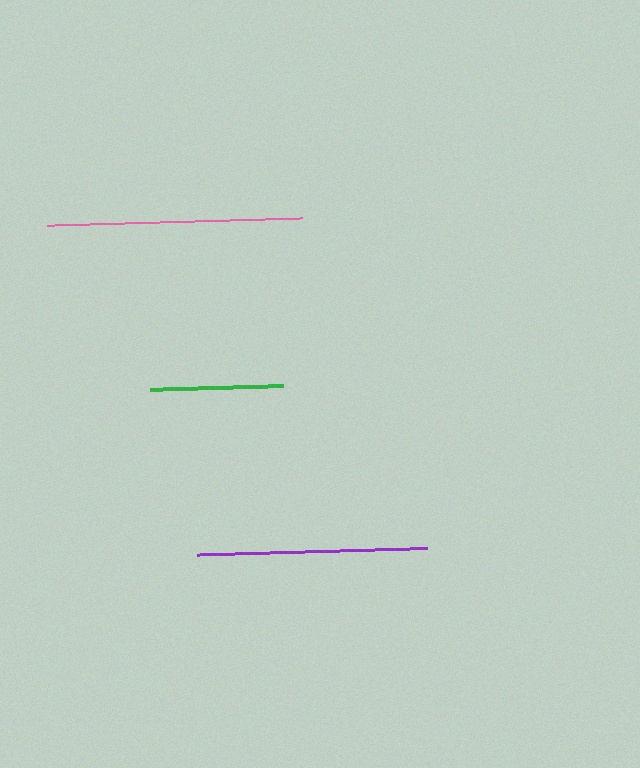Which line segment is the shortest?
The green line is the shortest at approximately 133 pixels.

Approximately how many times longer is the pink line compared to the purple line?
The pink line is approximately 1.1 times the length of the purple line.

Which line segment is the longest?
The pink line is the longest at approximately 256 pixels.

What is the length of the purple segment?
The purple segment is approximately 229 pixels long.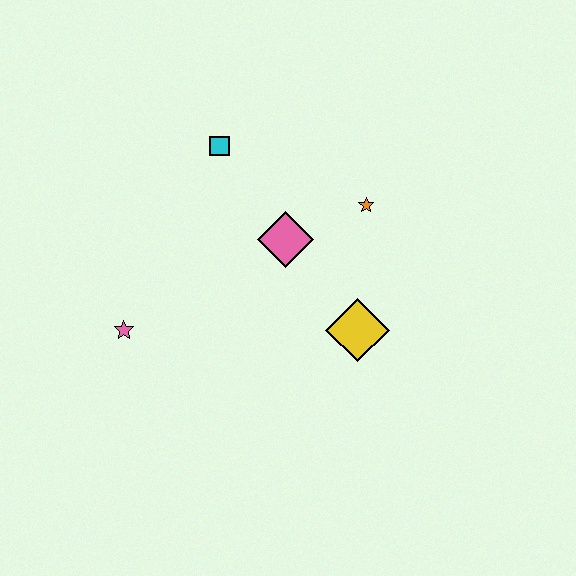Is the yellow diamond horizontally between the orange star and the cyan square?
Yes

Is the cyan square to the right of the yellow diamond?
No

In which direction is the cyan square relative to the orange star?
The cyan square is to the left of the orange star.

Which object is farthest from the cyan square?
The yellow diamond is farthest from the cyan square.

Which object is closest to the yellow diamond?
The pink diamond is closest to the yellow diamond.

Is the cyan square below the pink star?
No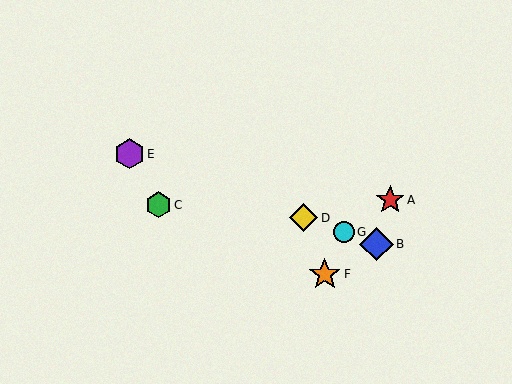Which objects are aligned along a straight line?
Objects B, D, E, G are aligned along a straight line.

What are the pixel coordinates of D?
Object D is at (304, 218).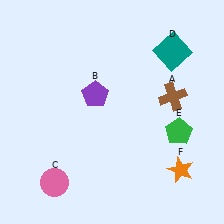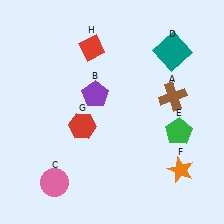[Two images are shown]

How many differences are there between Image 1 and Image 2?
There are 2 differences between the two images.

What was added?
A red hexagon (G), a red diamond (H) were added in Image 2.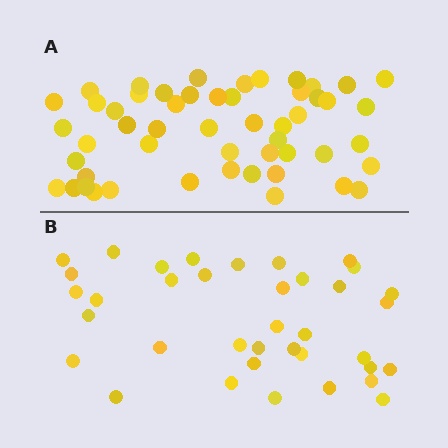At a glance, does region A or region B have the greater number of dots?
Region A (the top region) has more dots.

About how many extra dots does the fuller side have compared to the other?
Region A has approximately 15 more dots than region B.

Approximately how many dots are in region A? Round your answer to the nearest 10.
About 50 dots. (The exact count is 52, which rounds to 50.)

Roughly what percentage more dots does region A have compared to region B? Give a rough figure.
About 40% more.